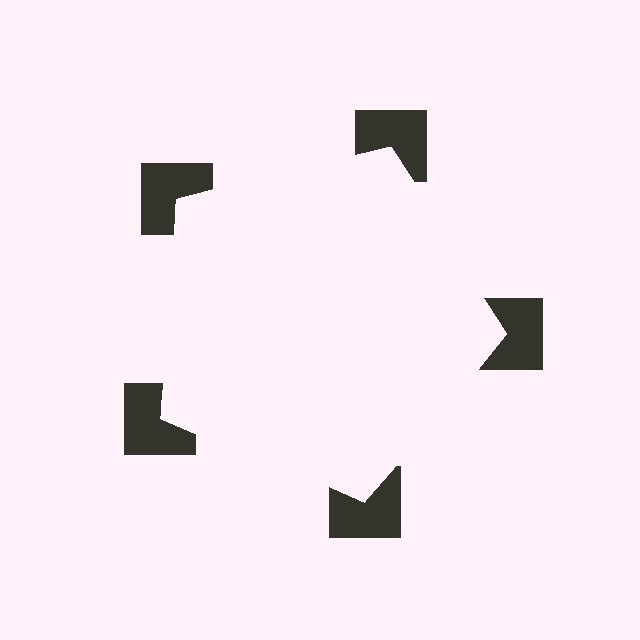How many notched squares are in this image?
There are 5 — one at each vertex of the illusory pentagon.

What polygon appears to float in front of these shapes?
An illusory pentagon — its edges are inferred from the aligned wedge cuts in the notched squares, not physically drawn.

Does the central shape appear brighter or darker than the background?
It typically appears slightly brighter than the background, even though no actual brightness change is drawn.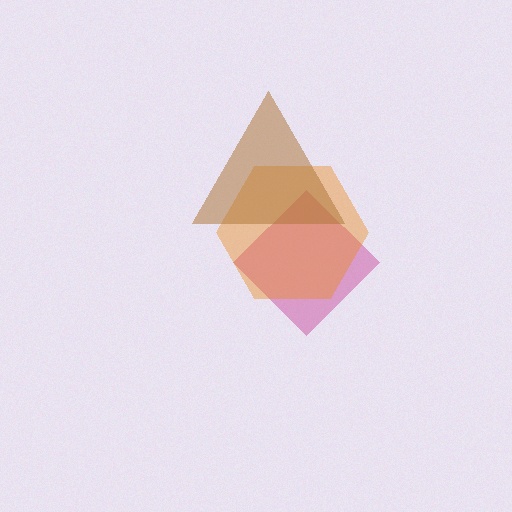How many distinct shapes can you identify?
There are 3 distinct shapes: a magenta diamond, an orange hexagon, a brown triangle.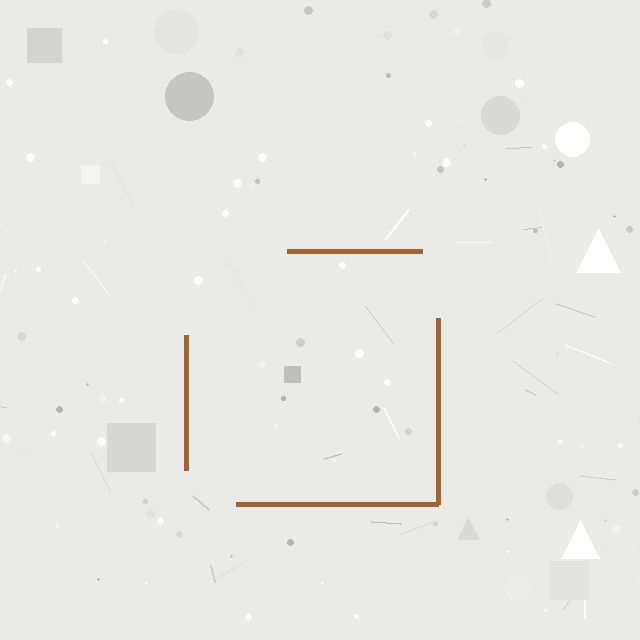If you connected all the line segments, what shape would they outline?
They would outline a square.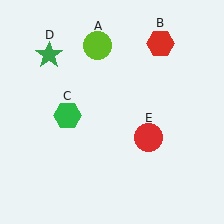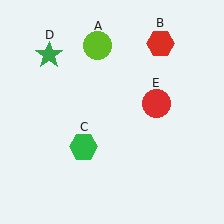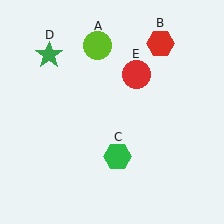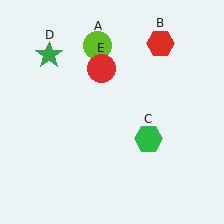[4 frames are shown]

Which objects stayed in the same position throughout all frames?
Lime circle (object A) and red hexagon (object B) and green star (object D) remained stationary.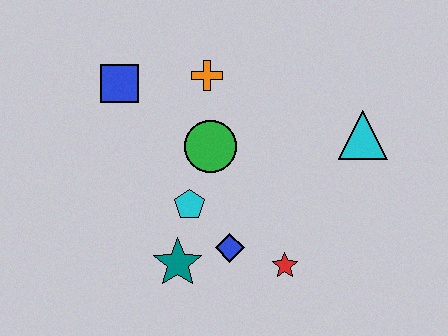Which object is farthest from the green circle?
The cyan triangle is farthest from the green circle.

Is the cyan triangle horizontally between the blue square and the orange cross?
No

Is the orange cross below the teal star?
No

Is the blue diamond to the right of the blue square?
Yes